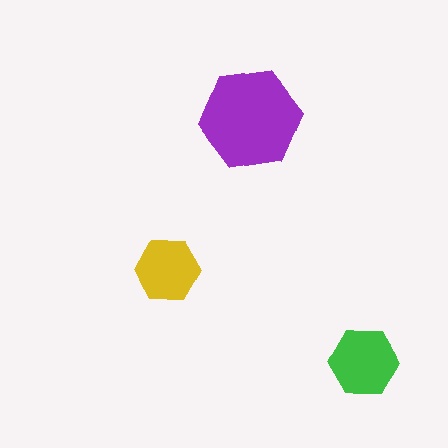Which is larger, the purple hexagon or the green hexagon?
The purple one.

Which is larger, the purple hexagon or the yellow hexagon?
The purple one.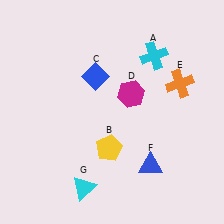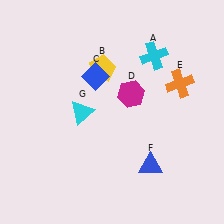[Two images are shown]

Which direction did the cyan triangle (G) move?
The cyan triangle (G) moved up.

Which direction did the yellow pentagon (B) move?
The yellow pentagon (B) moved up.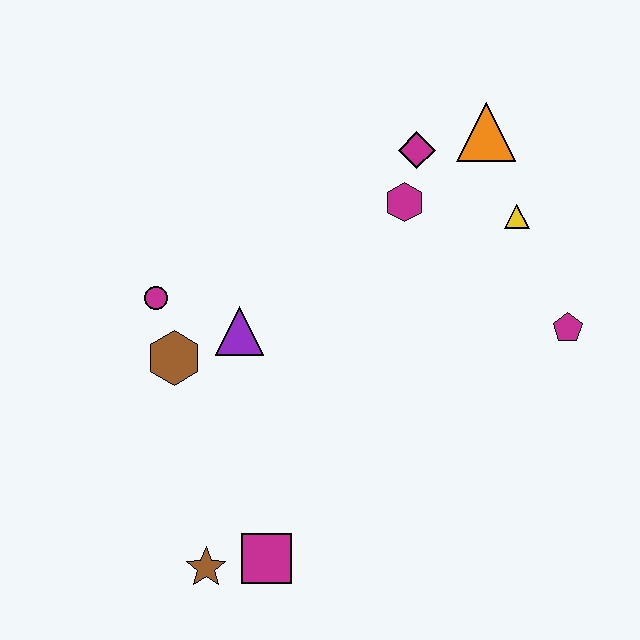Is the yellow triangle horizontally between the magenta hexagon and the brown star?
No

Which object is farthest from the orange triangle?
The brown star is farthest from the orange triangle.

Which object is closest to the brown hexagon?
The magenta circle is closest to the brown hexagon.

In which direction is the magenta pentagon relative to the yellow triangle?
The magenta pentagon is below the yellow triangle.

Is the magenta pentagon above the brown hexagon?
Yes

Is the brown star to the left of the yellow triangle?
Yes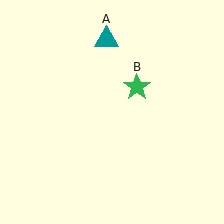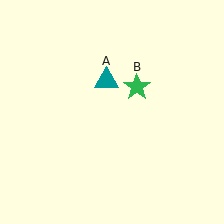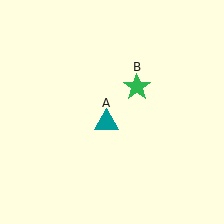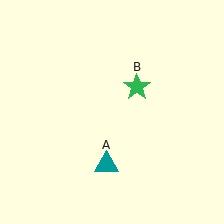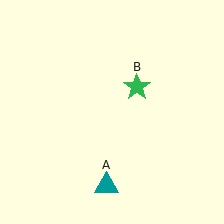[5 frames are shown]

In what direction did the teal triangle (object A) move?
The teal triangle (object A) moved down.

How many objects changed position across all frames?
1 object changed position: teal triangle (object A).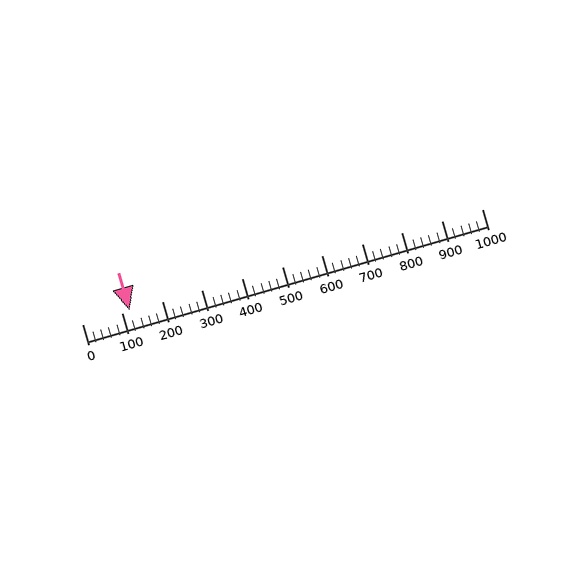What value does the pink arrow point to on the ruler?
The pink arrow points to approximately 118.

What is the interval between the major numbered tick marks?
The major tick marks are spaced 100 units apart.